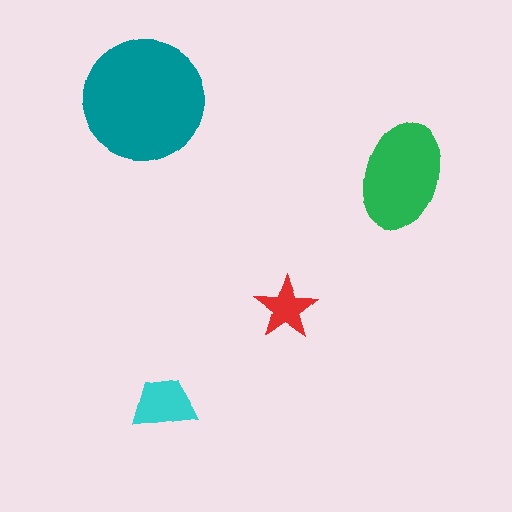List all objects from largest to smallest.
The teal circle, the green ellipse, the cyan trapezoid, the red star.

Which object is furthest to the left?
The teal circle is leftmost.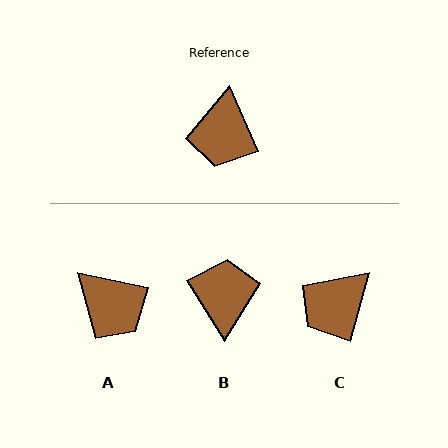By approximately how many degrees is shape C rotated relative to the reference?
Approximately 39 degrees clockwise.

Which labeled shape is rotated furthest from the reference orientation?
B, about 172 degrees away.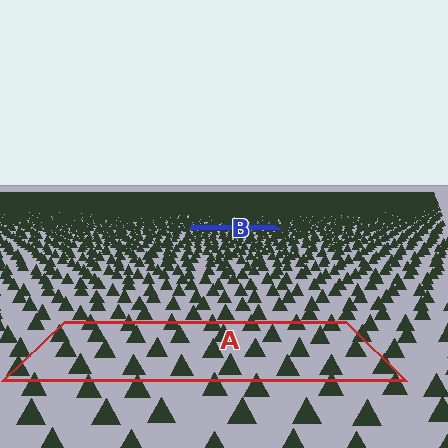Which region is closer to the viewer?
Region A is closer. The texture elements there are larger and more spread out.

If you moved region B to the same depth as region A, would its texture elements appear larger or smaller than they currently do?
They would appear larger. At a closer depth, the same texture elements are projected at a bigger on-screen size.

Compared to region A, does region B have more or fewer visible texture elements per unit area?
Region B has more texture elements per unit area — they are packed more densely because it is farther away.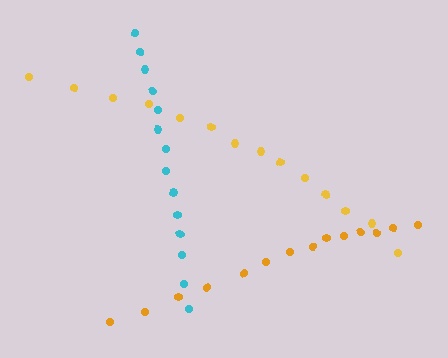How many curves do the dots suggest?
There are 3 distinct paths.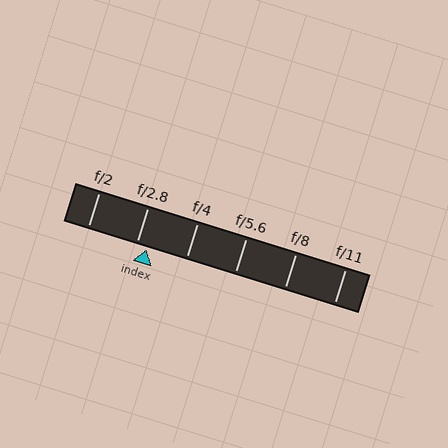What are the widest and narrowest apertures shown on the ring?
The widest aperture shown is f/2 and the narrowest is f/11.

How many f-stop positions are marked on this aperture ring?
There are 6 f-stop positions marked.